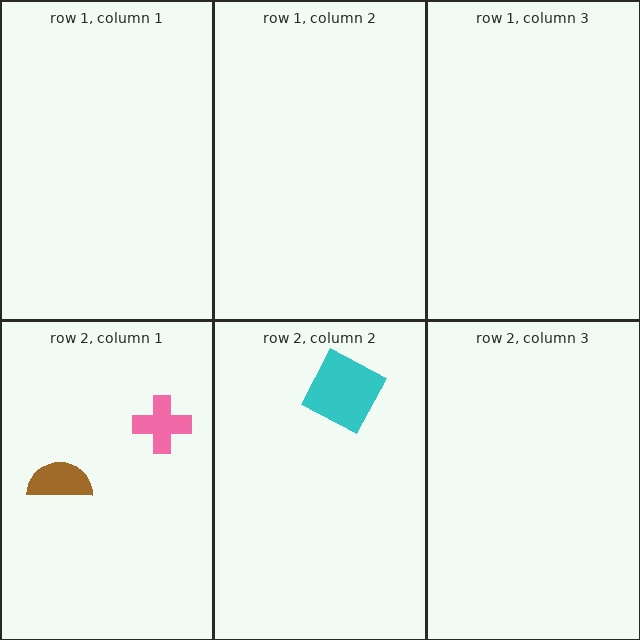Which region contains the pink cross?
The row 2, column 1 region.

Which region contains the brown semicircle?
The row 2, column 1 region.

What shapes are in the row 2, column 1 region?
The pink cross, the brown semicircle.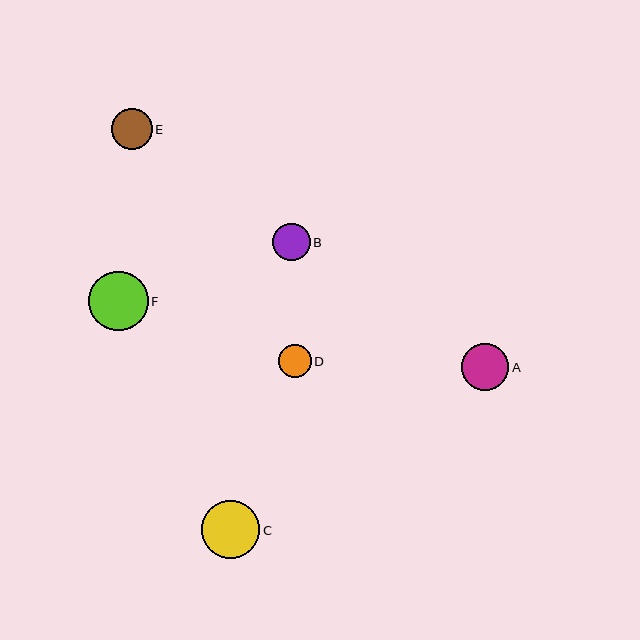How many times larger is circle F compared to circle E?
Circle F is approximately 1.5 times the size of circle E.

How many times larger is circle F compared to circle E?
Circle F is approximately 1.5 times the size of circle E.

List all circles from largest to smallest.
From largest to smallest: F, C, A, E, B, D.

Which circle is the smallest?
Circle D is the smallest with a size of approximately 33 pixels.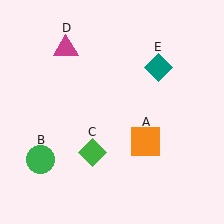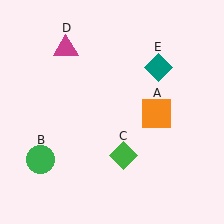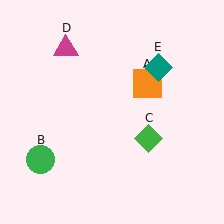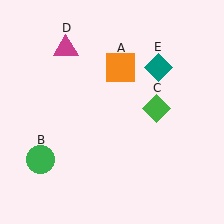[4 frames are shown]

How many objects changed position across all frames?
2 objects changed position: orange square (object A), green diamond (object C).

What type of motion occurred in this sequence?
The orange square (object A), green diamond (object C) rotated counterclockwise around the center of the scene.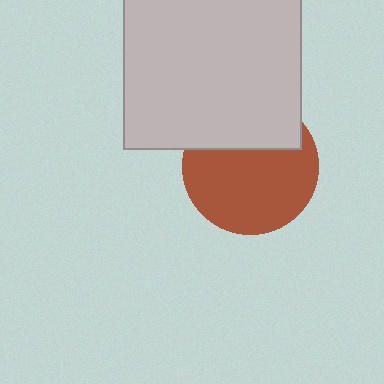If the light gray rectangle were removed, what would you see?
You would see the complete brown circle.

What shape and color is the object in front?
The object in front is a light gray rectangle.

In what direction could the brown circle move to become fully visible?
The brown circle could move down. That would shift it out from behind the light gray rectangle entirely.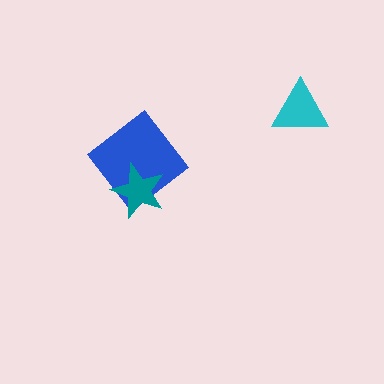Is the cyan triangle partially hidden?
No, no other shape covers it.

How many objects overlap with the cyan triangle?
0 objects overlap with the cyan triangle.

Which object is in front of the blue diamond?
The teal star is in front of the blue diamond.